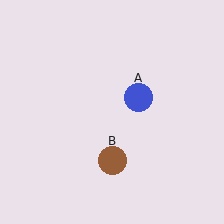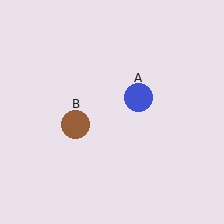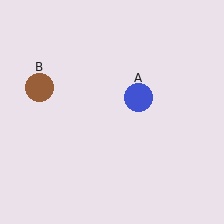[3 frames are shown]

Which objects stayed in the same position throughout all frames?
Blue circle (object A) remained stationary.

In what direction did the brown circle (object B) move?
The brown circle (object B) moved up and to the left.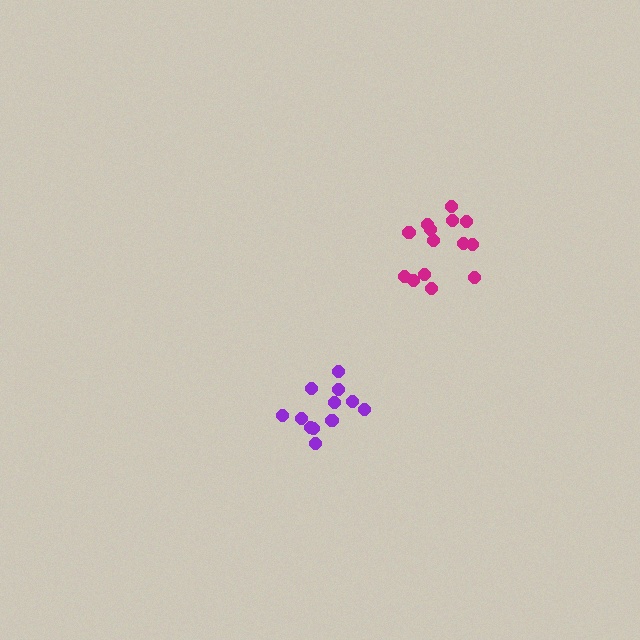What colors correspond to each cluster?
The clusters are colored: purple, magenta.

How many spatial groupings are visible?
There are 2 spatial groupings.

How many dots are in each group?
Group 1: 12 dots, Group 2: 14 dots (26 total).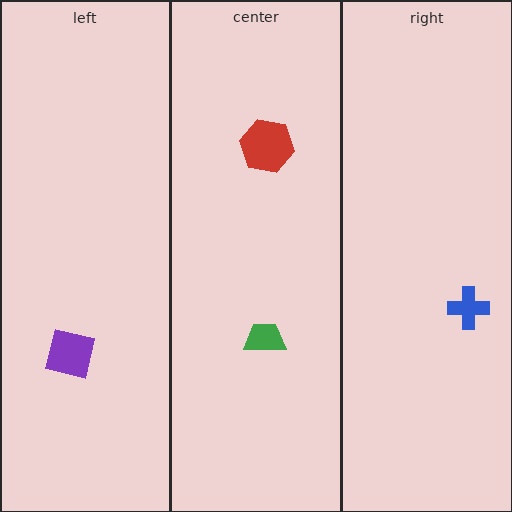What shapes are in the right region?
The blue cross.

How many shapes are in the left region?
1.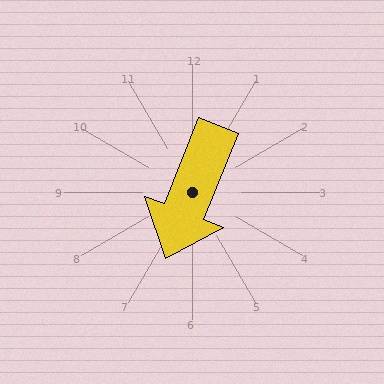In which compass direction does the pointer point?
South.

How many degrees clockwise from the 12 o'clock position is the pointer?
Approximately 202 degrees.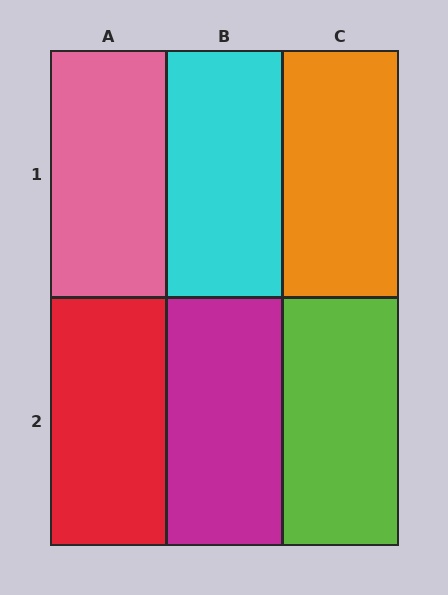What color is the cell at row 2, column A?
Red.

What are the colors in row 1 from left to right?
Pink, cyan, orange.